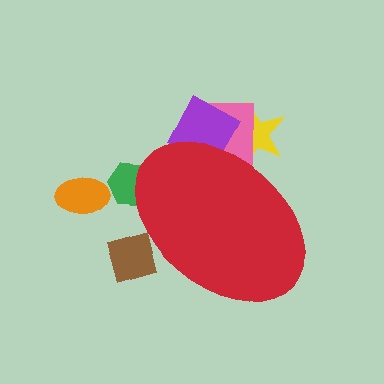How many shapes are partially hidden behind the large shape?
5 shapes are partially hidden.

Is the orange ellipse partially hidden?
No, the orange ellipse is fully visible.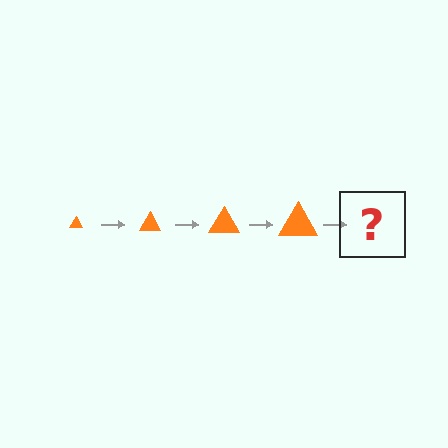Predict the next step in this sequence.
The next step is an orange triangle, larger than the previous one.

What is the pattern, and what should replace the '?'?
The pattern is that the triangle gets progressively larger each step. The '?' should be an orange triangle, larger than the previous one.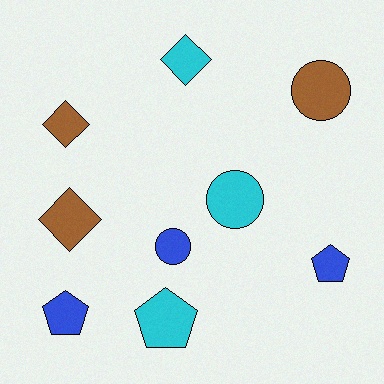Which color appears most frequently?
Brown, with 3 objects.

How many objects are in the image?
There are 9 objects.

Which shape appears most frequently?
Diamond, with 3 objects.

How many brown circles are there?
There is 1 brown circle.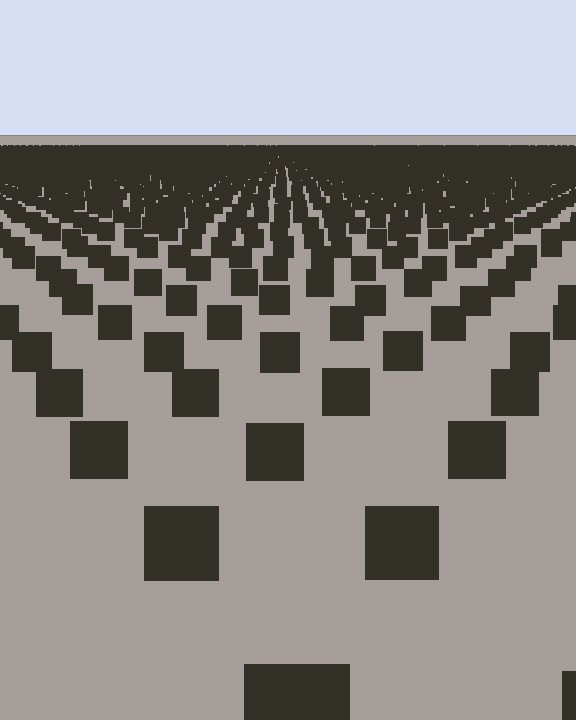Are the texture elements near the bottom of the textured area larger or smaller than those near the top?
Larger. Near the bottom, elements are closer to the viewer and appear at a bigger on-screen size.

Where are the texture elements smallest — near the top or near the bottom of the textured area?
Near the top.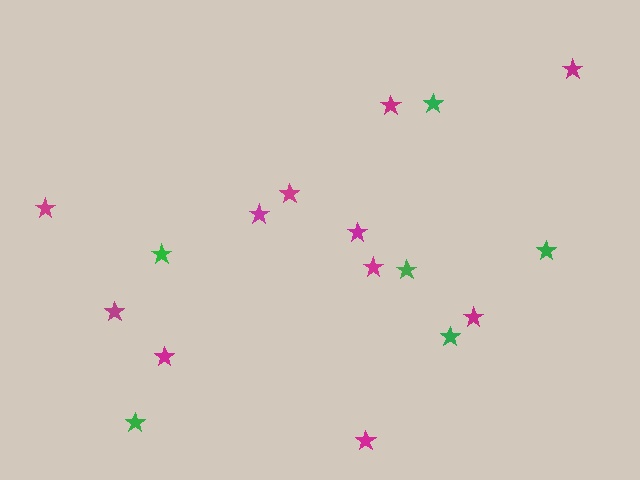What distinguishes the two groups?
There are 2 groups: one group of magenta stars (11) and one group of green stars (6).